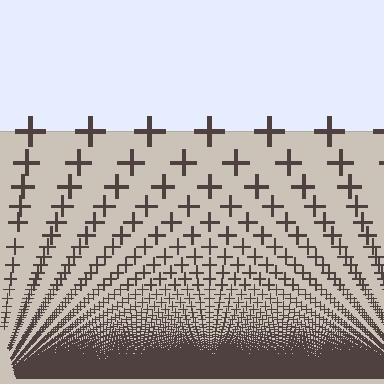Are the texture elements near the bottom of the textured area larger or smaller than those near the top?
Smaller. The gradient is inverted — elements near the bottom are smaller and denser.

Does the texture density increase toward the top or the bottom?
Density increases toward the bottom.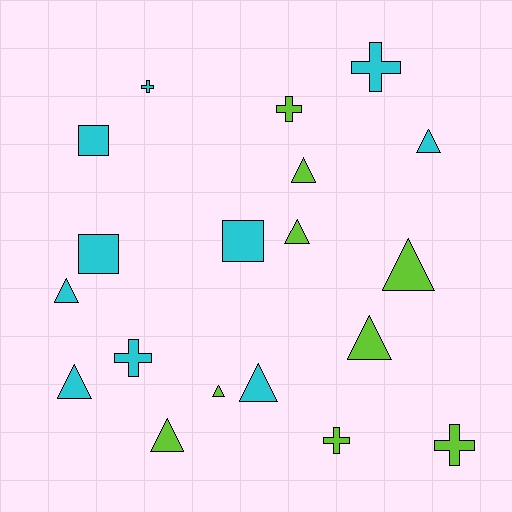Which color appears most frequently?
Cyan, with 10 objects.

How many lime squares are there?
There are no lime squares.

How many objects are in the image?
There are 19 objects.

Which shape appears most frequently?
Triangle, with 10 objects.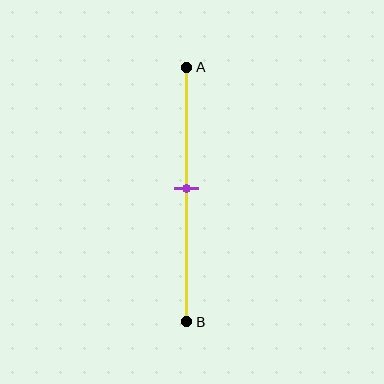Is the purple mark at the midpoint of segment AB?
Yes, the mark is approximately at the midpoint.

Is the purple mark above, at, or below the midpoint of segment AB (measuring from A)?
The purple mark is approximately at the midpoint of segment AB.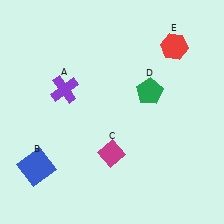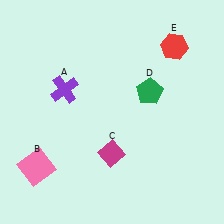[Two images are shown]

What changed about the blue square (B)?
In Image 1, B is blue. In Image 2, it changed to pink.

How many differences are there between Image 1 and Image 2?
There is 1 difference between the two images.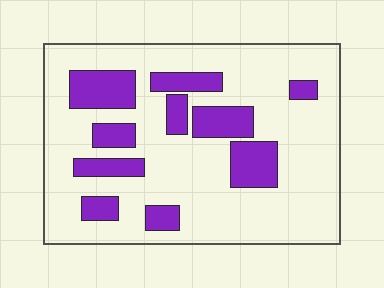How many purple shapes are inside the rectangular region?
10.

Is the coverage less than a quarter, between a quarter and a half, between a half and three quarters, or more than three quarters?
Less than a quarter.